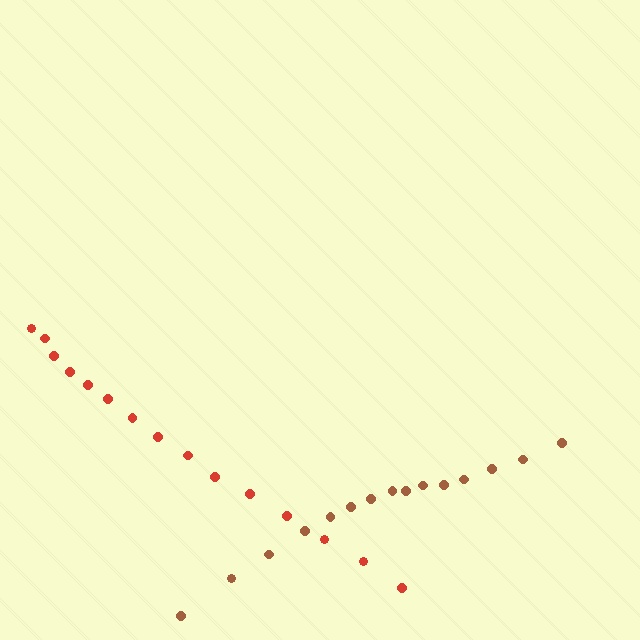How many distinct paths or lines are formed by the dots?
There are 2 distinct paths.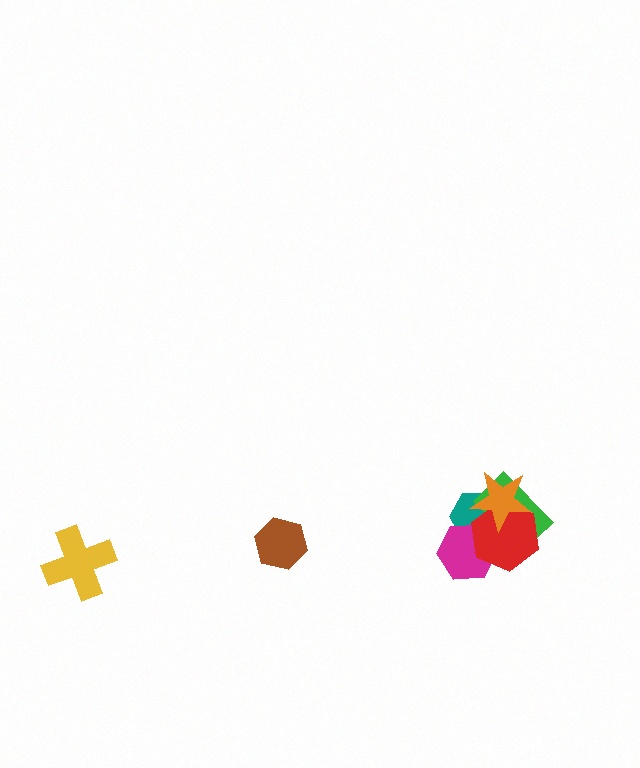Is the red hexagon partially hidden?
Yes, it is partially covered by another shape.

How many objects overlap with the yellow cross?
0 objects overlap with the yellow cross.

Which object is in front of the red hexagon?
The orange star is in front of the red hexagon.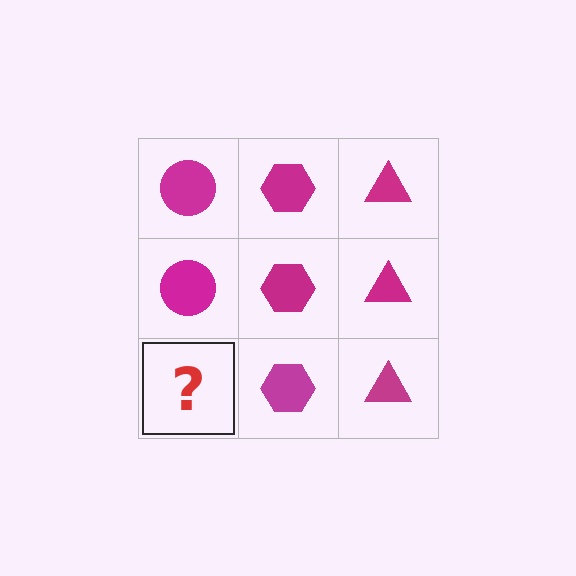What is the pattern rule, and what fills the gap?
The rule is that each column has a consistent shape. The gap should be filled with a magenta circle.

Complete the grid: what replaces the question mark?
The question mark should be replaced with a magenta circle.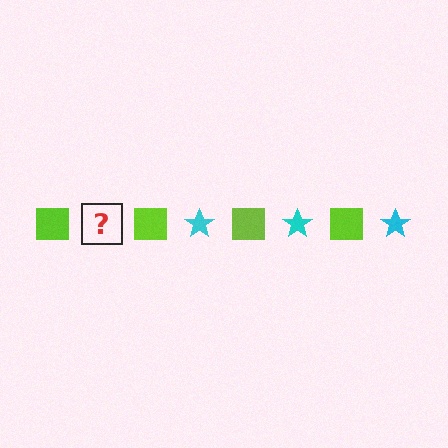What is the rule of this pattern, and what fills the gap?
The rule is that the pattern alternates between lime square and cyan star. The gap should be filled with a cyan star.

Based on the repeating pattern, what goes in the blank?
The blank should be a cyan star.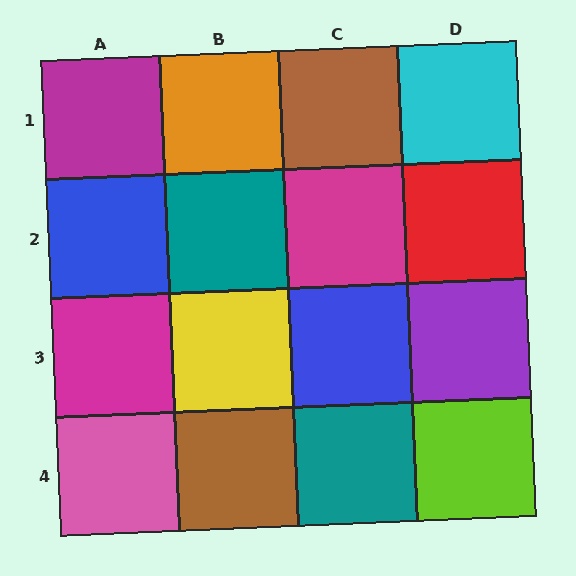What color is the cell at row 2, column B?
Teal.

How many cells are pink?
1 cell is pink.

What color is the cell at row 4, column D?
Lime.